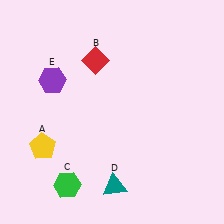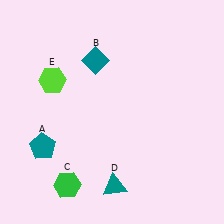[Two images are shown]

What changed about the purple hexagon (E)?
In Image 1, E is purple. In Image 2, it changed to lime.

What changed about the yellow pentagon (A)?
In Image 1, A is yellow. In Image 2, it changed to teal.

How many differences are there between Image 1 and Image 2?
There are 3 differences between the two images.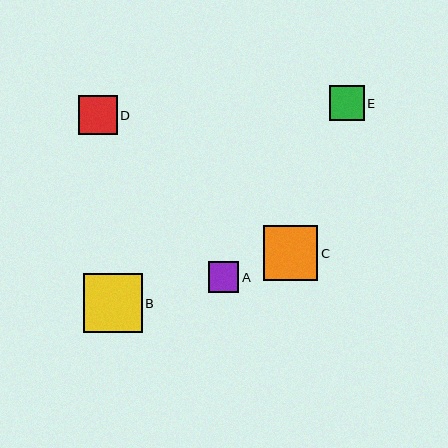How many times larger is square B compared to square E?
Square B is approximately 1.7 times the size of square E.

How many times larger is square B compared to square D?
Square B is approximately 1.5 times the size of square D.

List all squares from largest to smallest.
From largest to smallest: B, C, D, E, A.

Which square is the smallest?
Square A is the smallest with a size of approximately 30 pixels.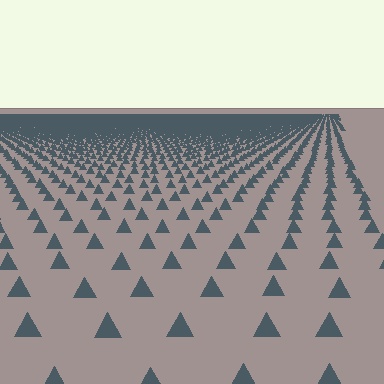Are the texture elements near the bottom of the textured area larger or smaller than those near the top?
Larger. Near the bottom, elements are closer to the viewer and appear at a bigger on-screen size.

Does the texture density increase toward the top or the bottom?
Density increases toward the top.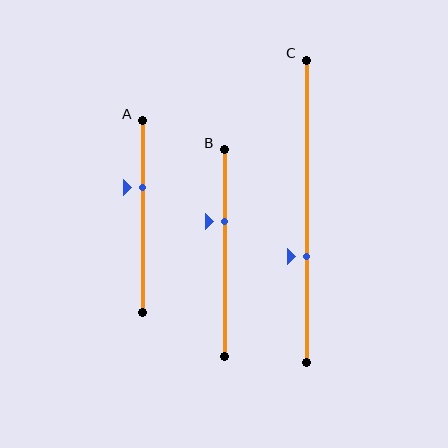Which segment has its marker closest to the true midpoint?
Segment C has its marker closest to the true midpoint.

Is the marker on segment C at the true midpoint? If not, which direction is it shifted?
No, the marker on segment C is shifted downward by about 15% of the segment length.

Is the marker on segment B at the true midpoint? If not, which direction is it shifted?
No, the marker on segment B is shifted upward by about 15% of the segment length.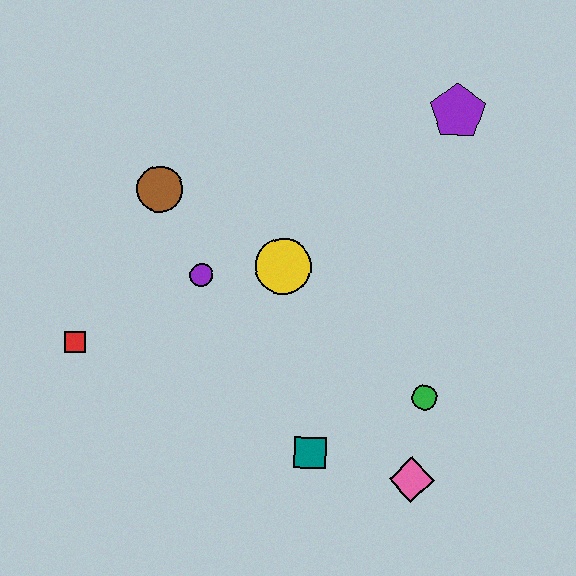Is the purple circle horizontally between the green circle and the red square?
Yes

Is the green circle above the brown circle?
No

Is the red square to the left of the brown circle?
Yes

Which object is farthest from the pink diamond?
The brown circle is farthest from the pink diamond.